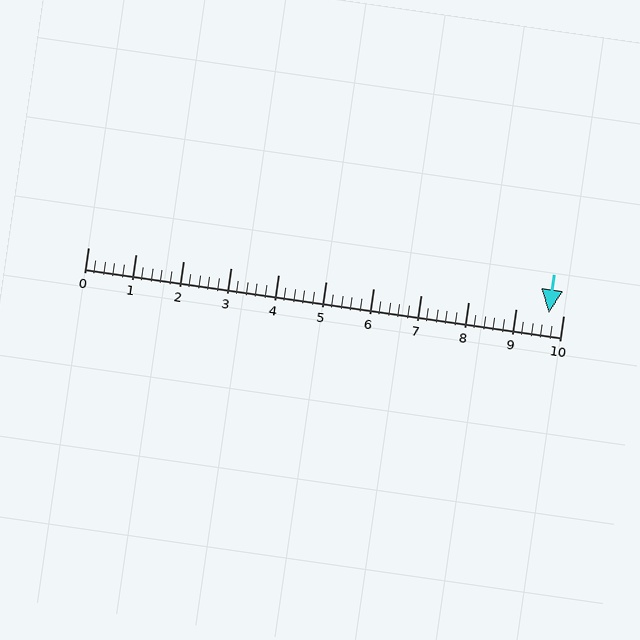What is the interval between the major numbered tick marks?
The major tick marks are spaced 1 units apart.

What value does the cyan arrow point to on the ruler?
The cyan arrow points to approximately 9.7.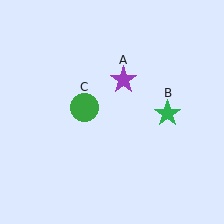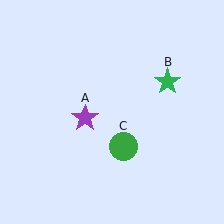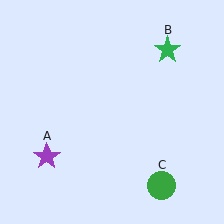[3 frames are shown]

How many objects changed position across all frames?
3 objects changed position: purple star (object A), green star (object B), green circle (object C).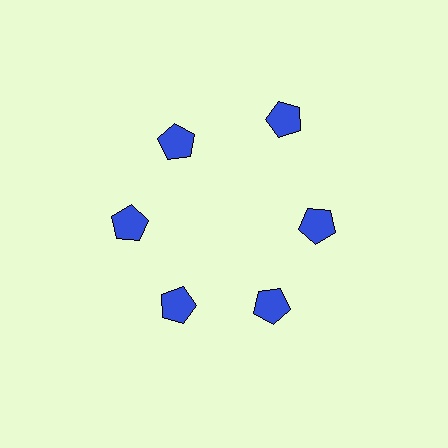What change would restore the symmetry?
The symmetry would be restored by moving it inward, back onto the ring so that all 6 pentagons sit at equal angles and equal distance from the center.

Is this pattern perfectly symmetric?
No. The 6 blue pentagons are arranged in a ring, but one element near the 1 o'clock position is pushed outward from the center, breaking the 6-fold rotational symmetry.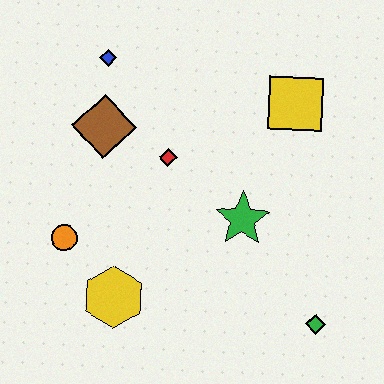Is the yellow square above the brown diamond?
Yes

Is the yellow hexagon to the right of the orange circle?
Yes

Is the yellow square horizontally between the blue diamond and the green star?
No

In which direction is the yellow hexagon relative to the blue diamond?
The yellow hexagon is below the blue diamond.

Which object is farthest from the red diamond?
The green diamond is farthest from the red diamond.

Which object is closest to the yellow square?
The green star is closest to the yellow square.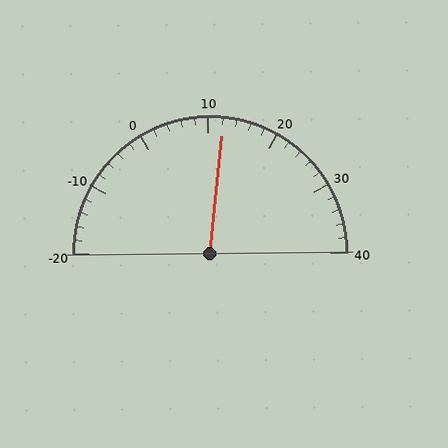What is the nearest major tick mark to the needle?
The nearest major tick mark is 10.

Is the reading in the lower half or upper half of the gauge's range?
The reading is in the upper half of the range (-20 to 40).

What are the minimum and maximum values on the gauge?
The gauge ranges from -20 to 40.